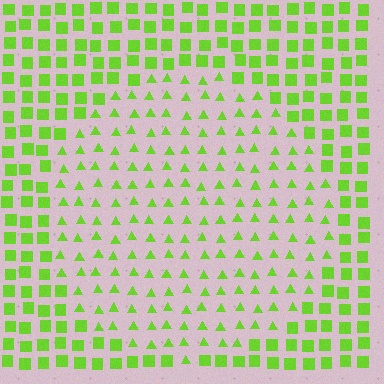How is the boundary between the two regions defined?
The boundary is defined by a change in element shape: triangles inside vs. squares outside. All elements share the same color and spacing.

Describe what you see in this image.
The image is filled with small lime elements arranged in a uniform grid. A circle-shaped region contains triangles, while the surrounding area contains squares. The boundary is defined purely by the change in element shape.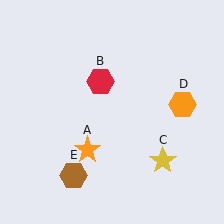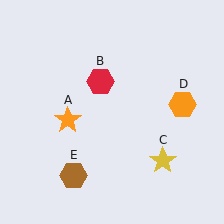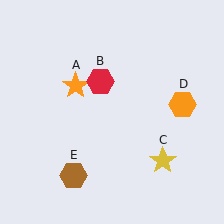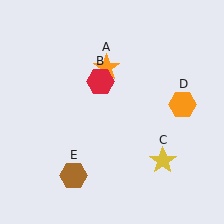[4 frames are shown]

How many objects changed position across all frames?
1 object changed position: orange star (object A).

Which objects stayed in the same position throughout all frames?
Red hexagon (object B) and yellow star (object C) and orange hexagon (object D) and brown hexagon (object E) remained stationary.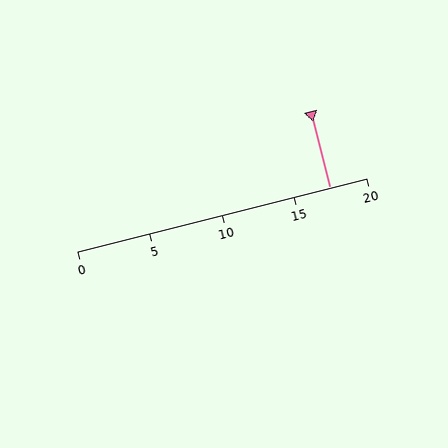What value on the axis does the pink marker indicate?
The marker indicates approximately 17.5.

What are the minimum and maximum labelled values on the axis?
The axis runs from 0 to 20.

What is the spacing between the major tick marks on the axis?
The major ticks are spaced 5 apart.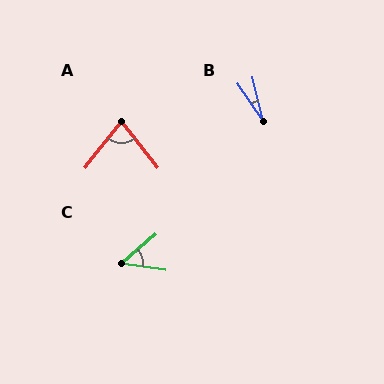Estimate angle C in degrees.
Approximately 49 degrees.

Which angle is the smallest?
B, at approximately 20 degrees.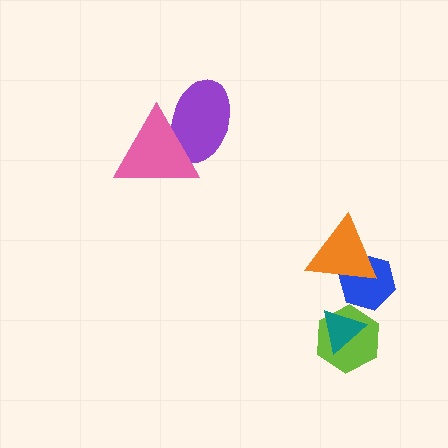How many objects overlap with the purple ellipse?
1 object overlaps with the purple ellipse.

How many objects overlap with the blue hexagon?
1 object overlaps with the blue hexagon.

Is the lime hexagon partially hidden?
Yes, it is partially covered by another shape.